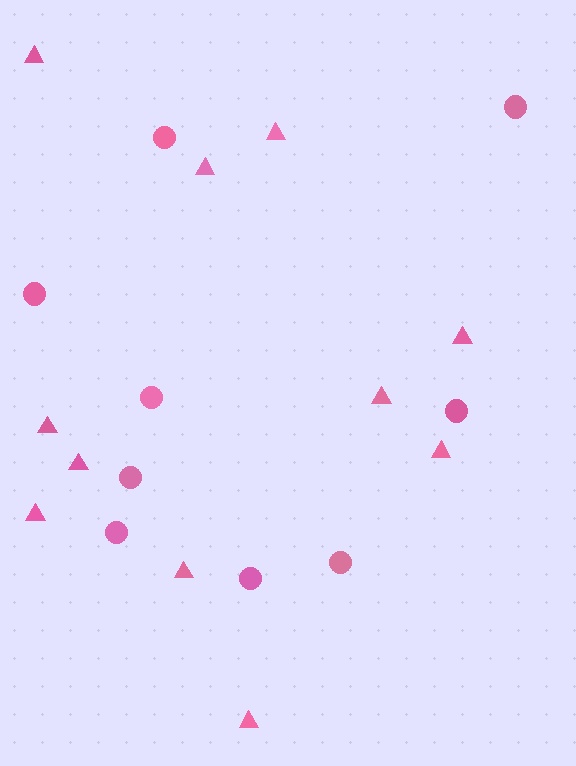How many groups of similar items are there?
There are 2 groups: one group of circles (9) and one group of triangles (11).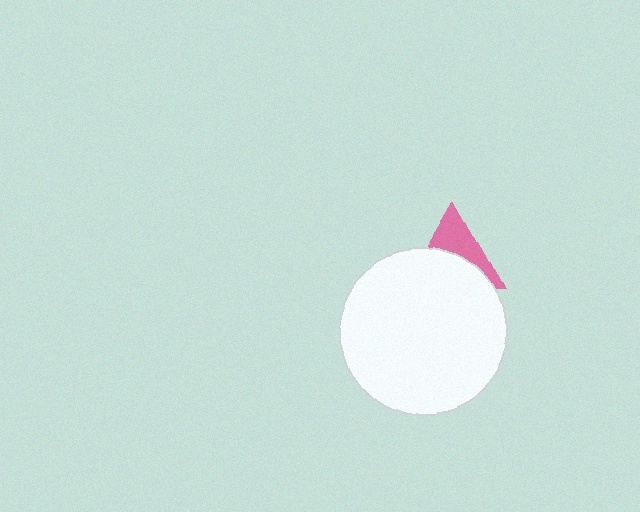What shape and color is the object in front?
The object in front is a white circle.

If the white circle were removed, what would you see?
You would see the complete pink triangle.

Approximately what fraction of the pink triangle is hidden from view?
Roughly 57% of the pink triangle is hidden behind the white circle.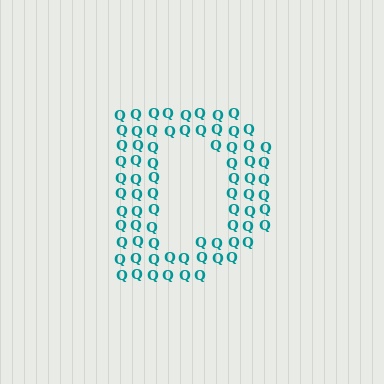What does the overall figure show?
The overall figure shows the letter D.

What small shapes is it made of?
It is made of small letter Q's.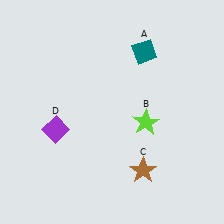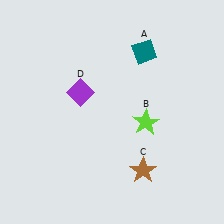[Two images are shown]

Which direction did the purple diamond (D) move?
The purple diamond (D) moved up.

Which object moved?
The purple diamond (D) moved up.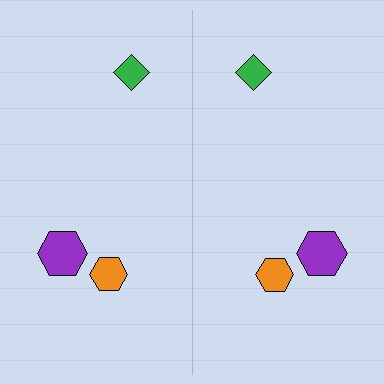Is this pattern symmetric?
Yes, this pattern has bilateral (reflection) symmetry.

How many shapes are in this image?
There are 6 shapes in this image.